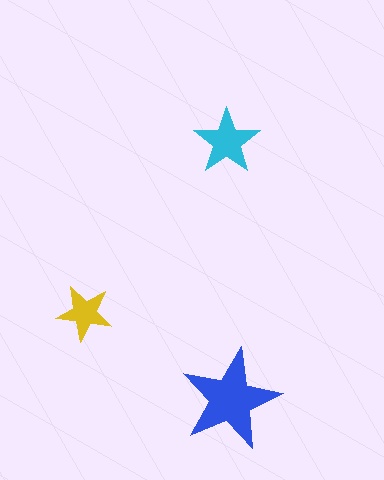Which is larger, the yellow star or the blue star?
The blue one.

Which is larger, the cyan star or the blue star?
The blue one.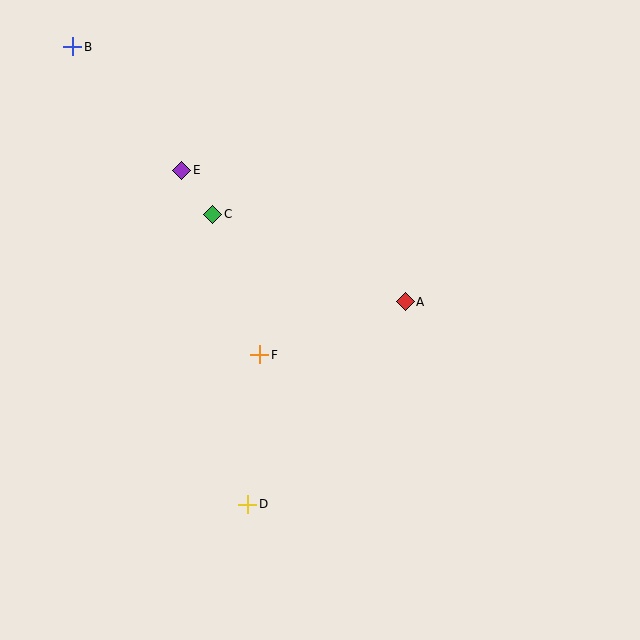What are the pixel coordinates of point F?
Point F is at (260, 355).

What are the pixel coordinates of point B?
Point B is at (73, 47).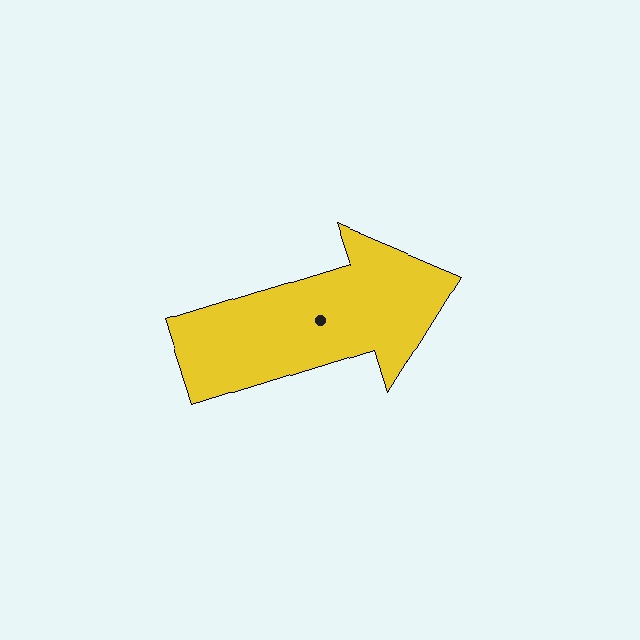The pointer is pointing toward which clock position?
Roughly 2 o'clock.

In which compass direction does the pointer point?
East.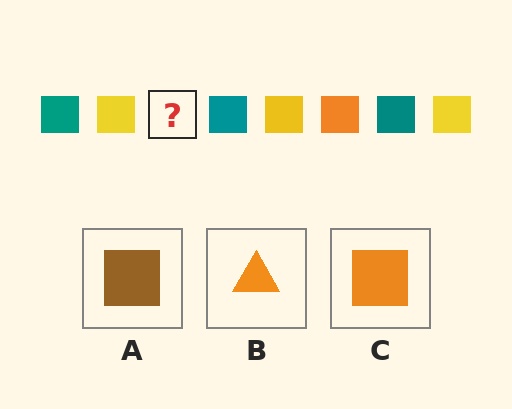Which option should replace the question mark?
Option C.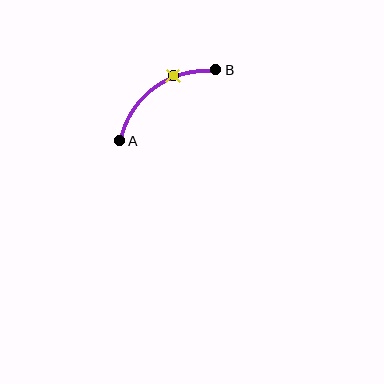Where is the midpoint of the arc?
The arc midpoint is the point on the curve farthest from the straight line joining A and B. It sits above and to the left of that line.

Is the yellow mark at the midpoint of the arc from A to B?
No. The yellow mark lies on the arc but is closer to endpoint B. The arc midpoint would be at the point on the curve equidistant along the arc from both A and B.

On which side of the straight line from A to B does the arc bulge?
The arc bulges above and to the left of the straight line connecting A and B.